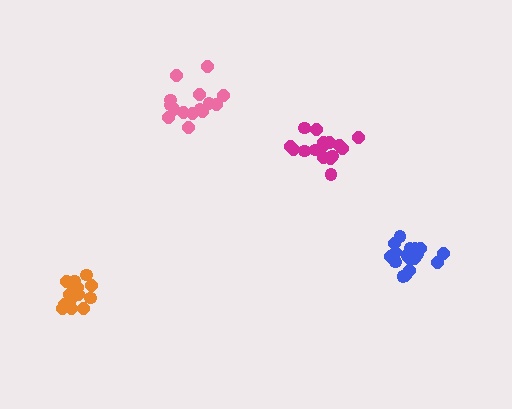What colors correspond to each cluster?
The clusters are colored: blue, orange, pink, magenta.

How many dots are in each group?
Group 1: 18 dots, Group 2: 14 dots, Group 3: 16 dots, Group 4: 16 dots (64 total).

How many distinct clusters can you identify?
There are 4 distinct clusters.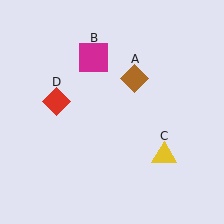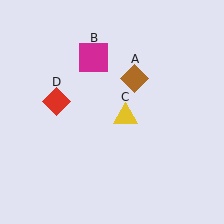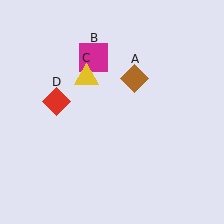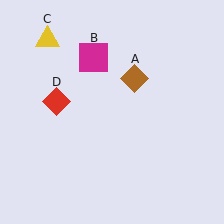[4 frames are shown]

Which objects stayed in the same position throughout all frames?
Brown diamond (object A) and magenta square (object B) and red diamond (object D) remained stationary.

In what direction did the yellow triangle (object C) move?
The yellow triangle (object C) moved up and to the left.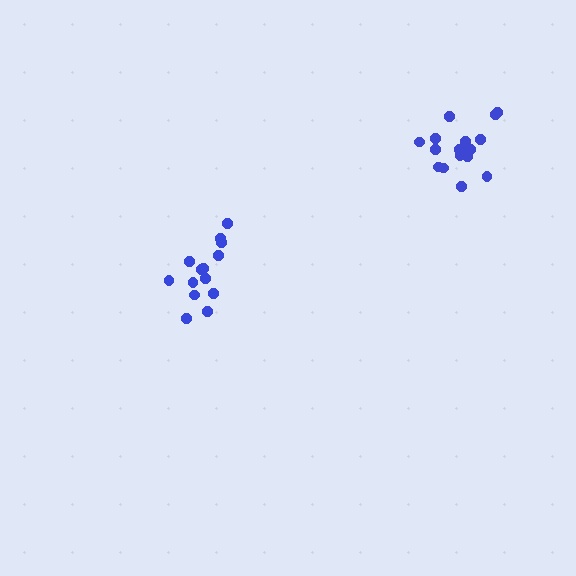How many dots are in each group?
Group 1: 14 dots, Group 2: 17 dots (31 total).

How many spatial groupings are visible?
There are 2 spatial groupings.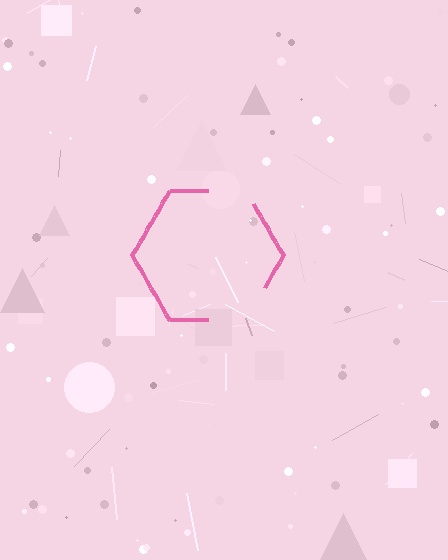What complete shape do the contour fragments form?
The contour fragments form a hexagon.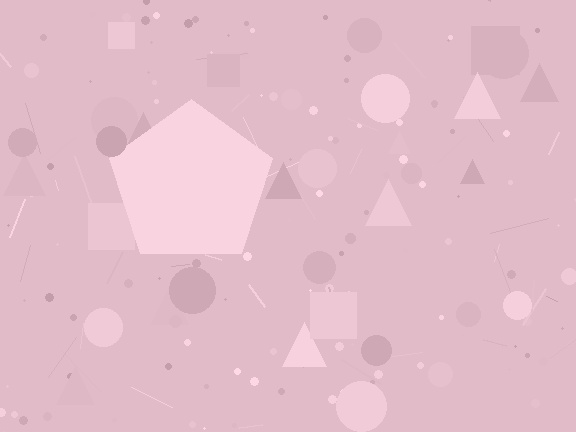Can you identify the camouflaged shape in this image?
The camouflaged shape is a pentagon.